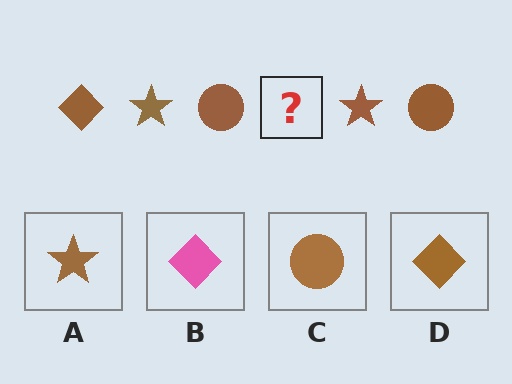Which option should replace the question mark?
Option D.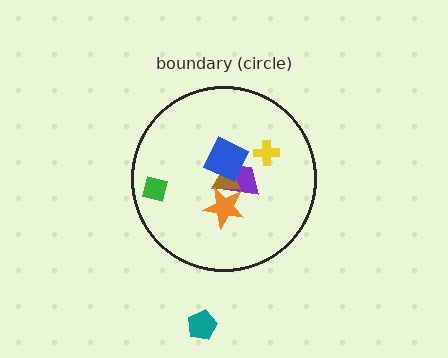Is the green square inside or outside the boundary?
Inside.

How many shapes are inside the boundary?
6 inside, 1 outside.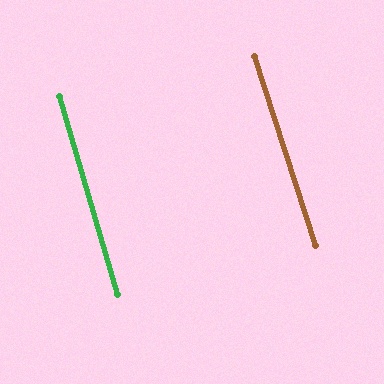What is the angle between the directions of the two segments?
Approximately 2 degrees.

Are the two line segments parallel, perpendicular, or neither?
Parallel — their directions differ by only 1.6°.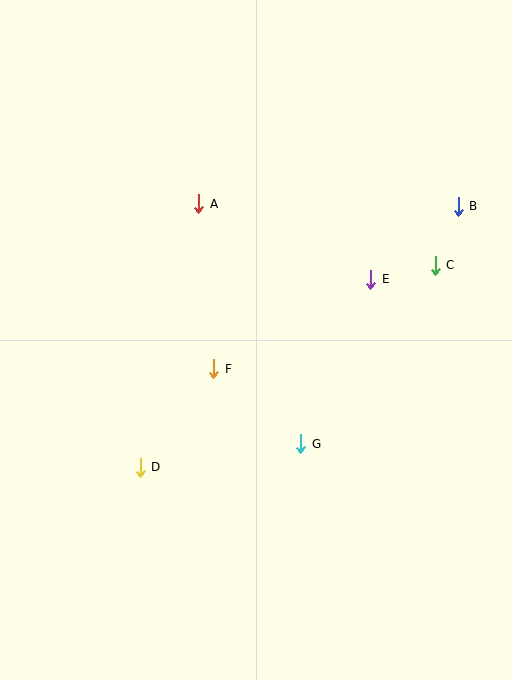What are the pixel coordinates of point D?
Point D is at (140, 467).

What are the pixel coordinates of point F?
Point F is at (214, 369).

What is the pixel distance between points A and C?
The distance between A and C is 245 pixels.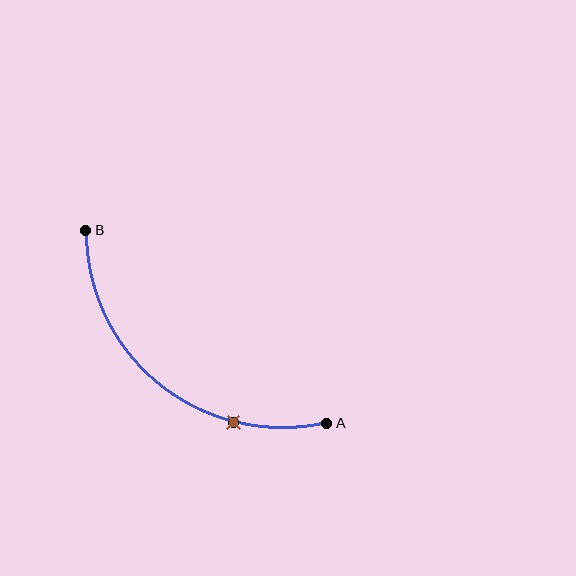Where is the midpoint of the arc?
The arc midpoint is the point on the curve farthest from the straight line joining A and B. It sits below and to the left of that line.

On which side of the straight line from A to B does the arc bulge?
The arc bulges below and to the left of the straight line connecting A and B.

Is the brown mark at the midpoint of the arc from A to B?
No. The brown mark lies on the arc but is closer to endpoint A. The arc midpoint would be at the point on the curve equidistant along the arc from both A and B.